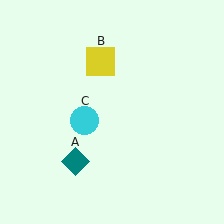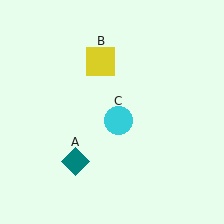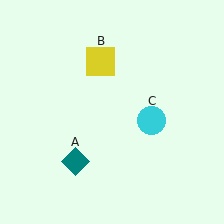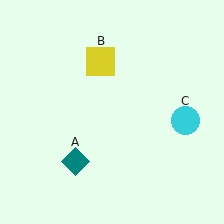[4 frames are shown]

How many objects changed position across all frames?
1 object changed position: cyan circle (object C).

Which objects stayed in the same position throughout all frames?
Teal diamond (object A) and yellow square (object B) remained stationary.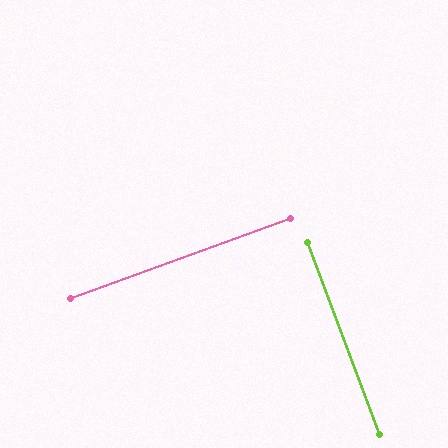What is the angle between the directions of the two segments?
Approximately 89 degrees.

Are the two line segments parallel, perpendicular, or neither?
Perpendicular — they meet at approximately 89°.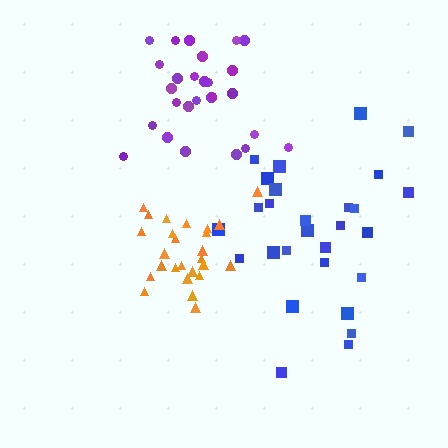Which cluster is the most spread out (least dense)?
Blue.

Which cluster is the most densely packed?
Orange.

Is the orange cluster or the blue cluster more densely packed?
Orange.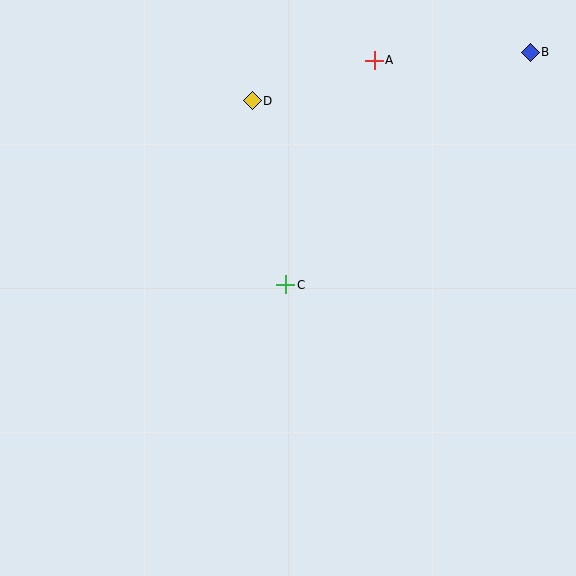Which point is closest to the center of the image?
Point C at (286, 285) is closest to the center.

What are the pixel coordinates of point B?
Point B is at (530, 52).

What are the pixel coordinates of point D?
Point D is at (252, 101).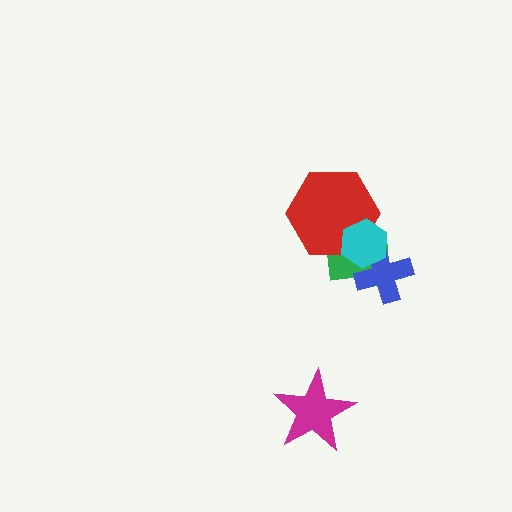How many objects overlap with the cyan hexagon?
3 objects overlap with the cyan hexagon.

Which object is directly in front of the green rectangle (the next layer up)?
The blue cross is directly in front of the green rectangle.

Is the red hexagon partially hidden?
Yes, it is partially covered by another shape.